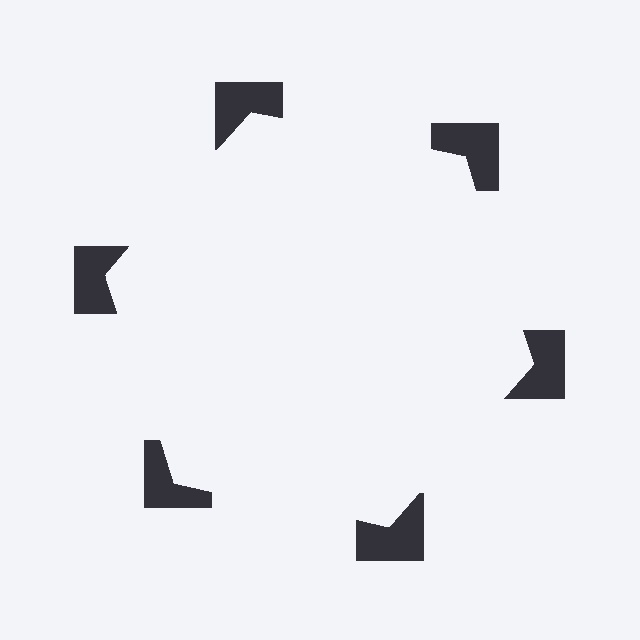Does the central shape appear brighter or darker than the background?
It typically appears slightly brighter than the background, even though no actual brightness change is drawn.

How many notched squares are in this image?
There are 6 — one at each vertex of the illusory hexagon.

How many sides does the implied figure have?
6 sides.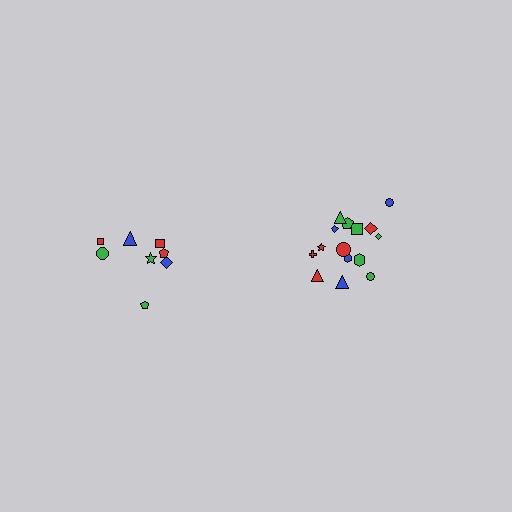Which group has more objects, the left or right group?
The right group.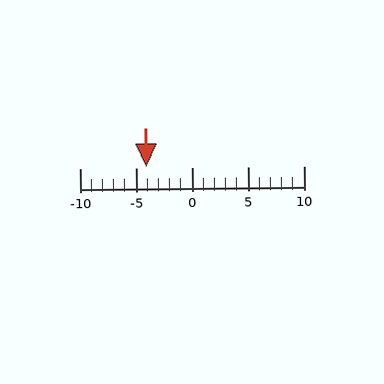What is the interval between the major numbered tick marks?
The major tick marks are spaced 5 units apart.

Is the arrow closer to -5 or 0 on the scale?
The arrow is closer to -5.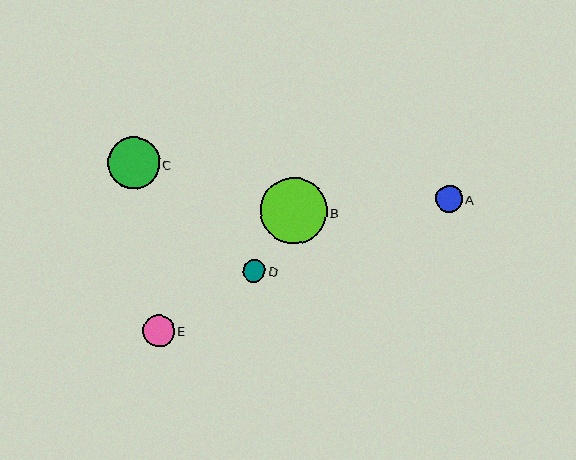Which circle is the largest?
Circle B is the largest with a size of approximately 66 pixels.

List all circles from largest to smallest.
From largest to smallest: B, C, E, A, D.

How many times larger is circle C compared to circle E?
Circle C is approximately 1.6 times the size of circle E.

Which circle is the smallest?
Circle D is the smallest with a size of approximately 23 pixels.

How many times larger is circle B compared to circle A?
Circle B is approximately 2.5 times the size of circle A.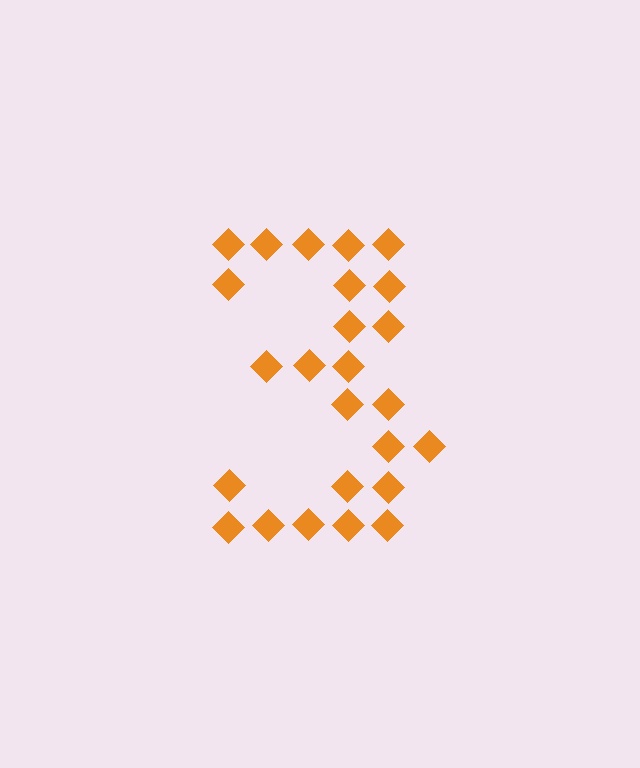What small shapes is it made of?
It is made of small diamonds.